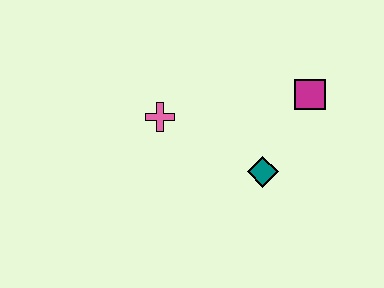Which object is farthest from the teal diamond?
The pink cross is farthest from the teal diamond.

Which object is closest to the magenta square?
The teal diamond is closest to the magenta square.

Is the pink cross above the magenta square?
No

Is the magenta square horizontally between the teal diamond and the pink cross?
No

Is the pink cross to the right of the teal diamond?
No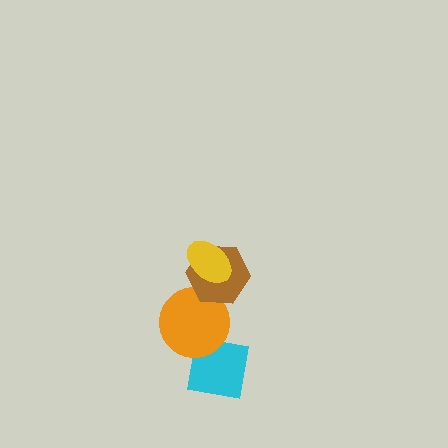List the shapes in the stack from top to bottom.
From top to bottom: the yellow ellipse, the brown hexagon, the orange circle, the cyan square.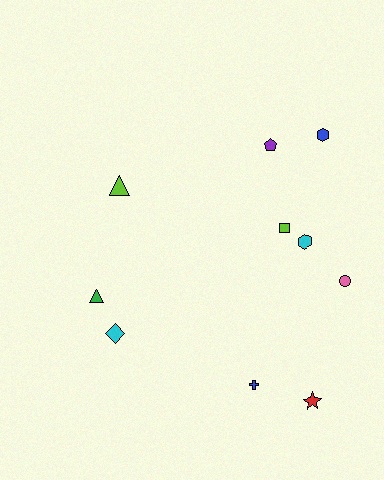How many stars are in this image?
There is 1 star.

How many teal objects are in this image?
There are no teal objects.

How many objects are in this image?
There are 10 objects.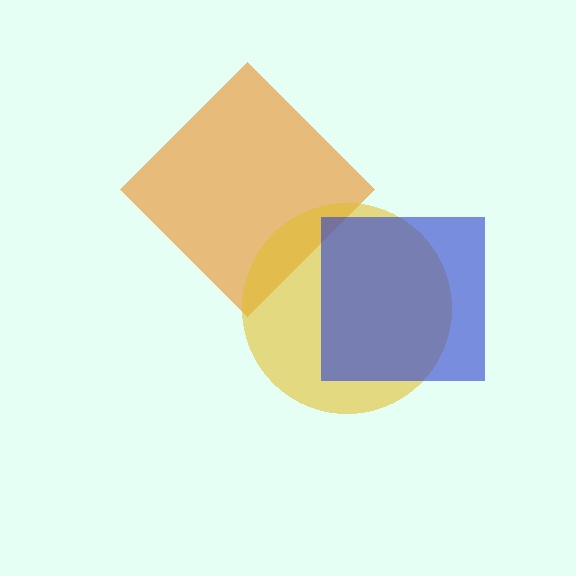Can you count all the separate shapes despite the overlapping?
Yes, there are 3 separate shapes.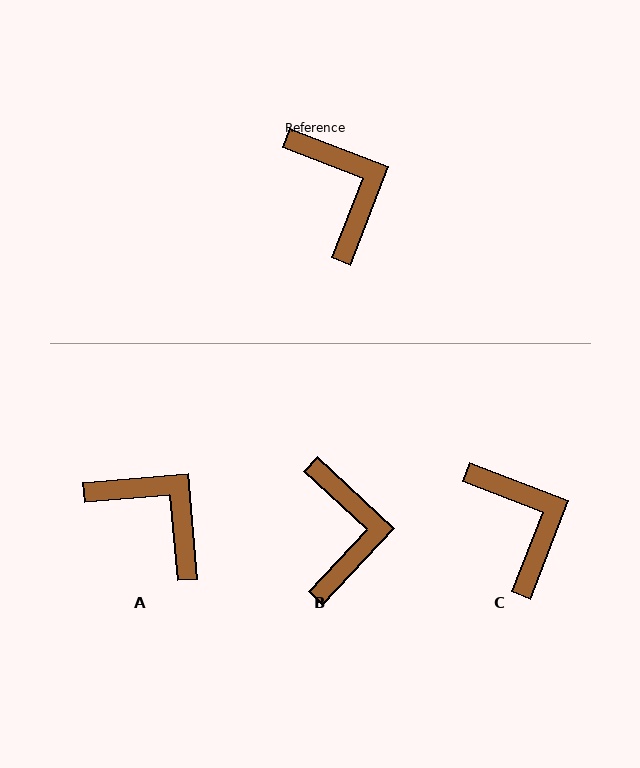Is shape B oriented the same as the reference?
No, it is off by about 22 degrees.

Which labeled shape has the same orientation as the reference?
C.